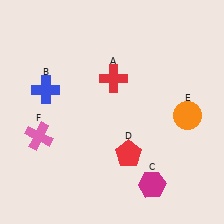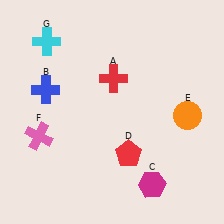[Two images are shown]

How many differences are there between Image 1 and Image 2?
There is 1 difference between the two images.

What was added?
A cyan cross (G) was added in Image 2.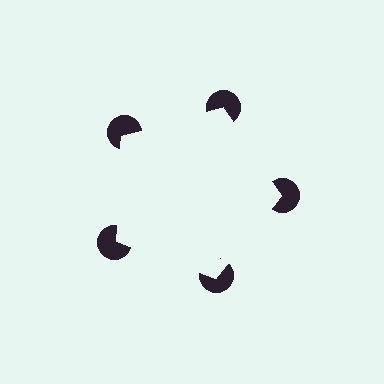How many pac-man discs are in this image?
There are 5 — one at each vertex of the illusory pentagon.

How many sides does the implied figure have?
5 sides.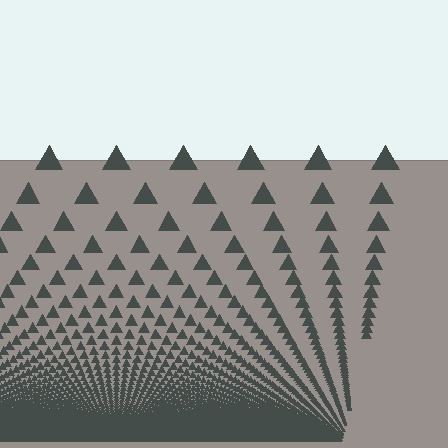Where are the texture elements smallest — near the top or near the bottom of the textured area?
Near the bottom.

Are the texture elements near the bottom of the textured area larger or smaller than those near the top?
Smaller. The gradient is inverted — elements near the bottom are smaller and denser.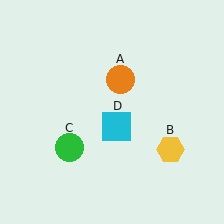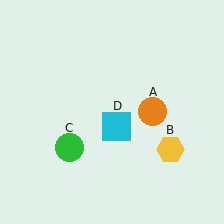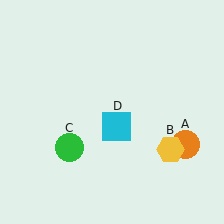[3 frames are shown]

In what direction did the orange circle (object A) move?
The orange circle (object A) moved down and to the right.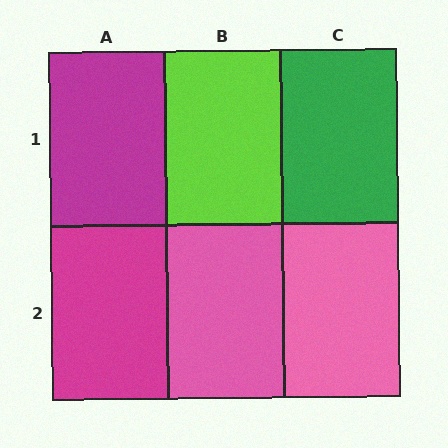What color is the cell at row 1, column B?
Lime.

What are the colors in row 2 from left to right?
Magenta, pink, pink.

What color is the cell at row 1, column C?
Green.